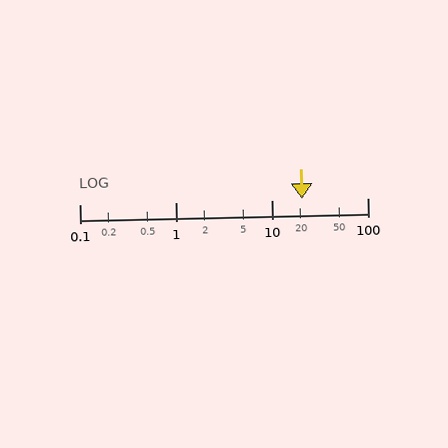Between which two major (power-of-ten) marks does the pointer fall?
The pointer is between 10 and 100.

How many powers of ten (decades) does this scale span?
The scale spans 3 decades, from 0.1 to 100.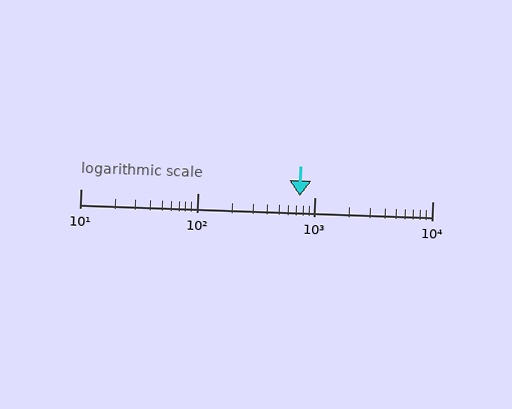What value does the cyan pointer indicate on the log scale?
The pointer indicates approximately 740.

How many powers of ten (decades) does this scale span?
The scale spans 3 decades, from 10 to 10000.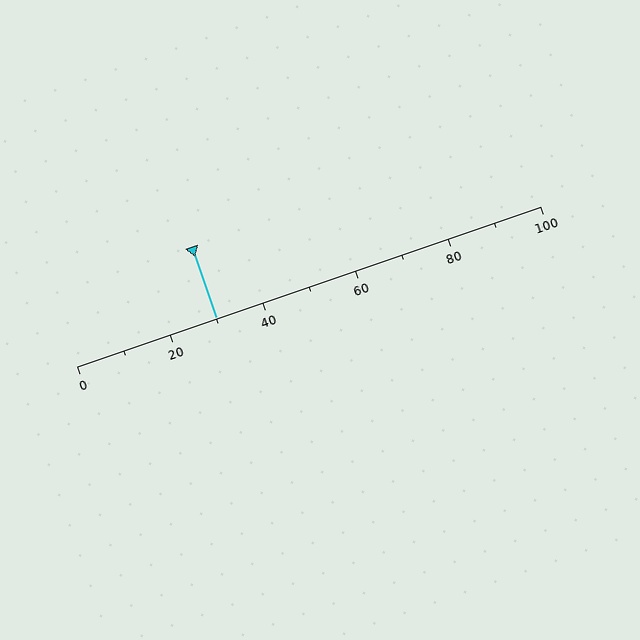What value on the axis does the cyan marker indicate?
The marker indicates approximately 30.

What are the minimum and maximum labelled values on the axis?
The axis runs from 0 to 100.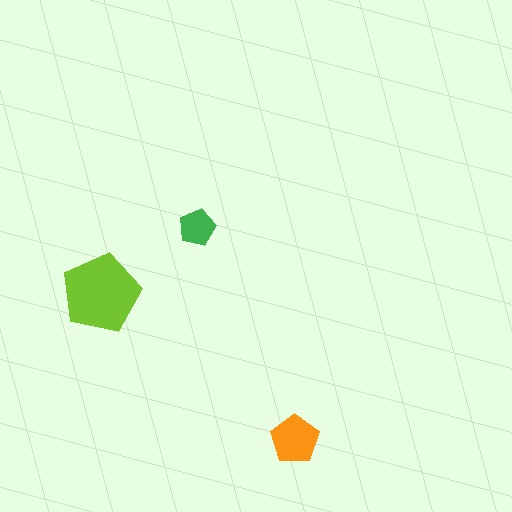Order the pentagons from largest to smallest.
the lime one, the orange one, the green one.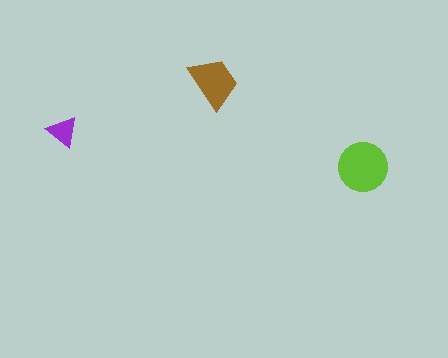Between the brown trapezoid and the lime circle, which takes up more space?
The lime circle.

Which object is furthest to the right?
The lime circle is rightmost.